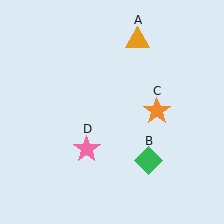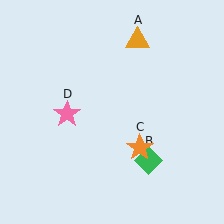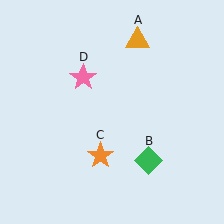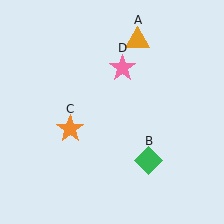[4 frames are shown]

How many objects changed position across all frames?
2 objects changed position: orange star (object C), pink star (object D).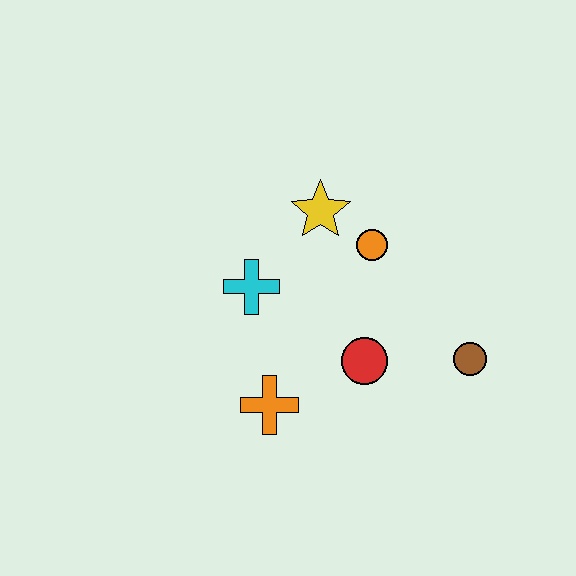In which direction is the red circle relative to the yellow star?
The red circle is below the yellow star.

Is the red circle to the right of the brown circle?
No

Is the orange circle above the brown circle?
Yes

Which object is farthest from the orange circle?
The orange cross is farthest from the orange circle.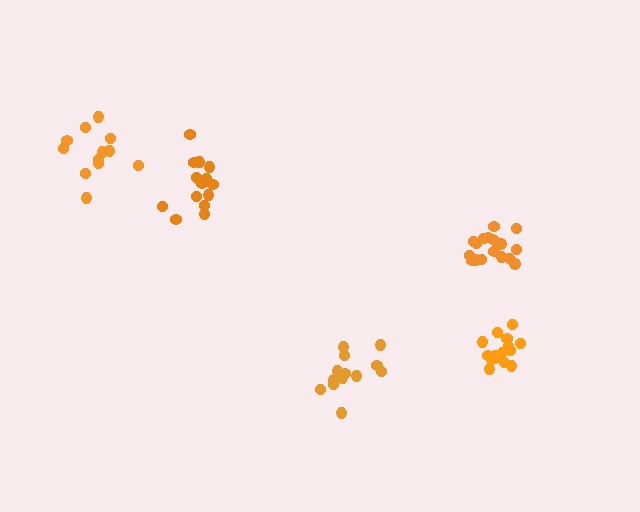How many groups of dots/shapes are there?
There are 5 groups.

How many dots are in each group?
Group 1: 18 dots, Group 2: 12 dots, Group 3: 13 dots, Group 4: 15 dots, Group 5: 16 dots (74 total).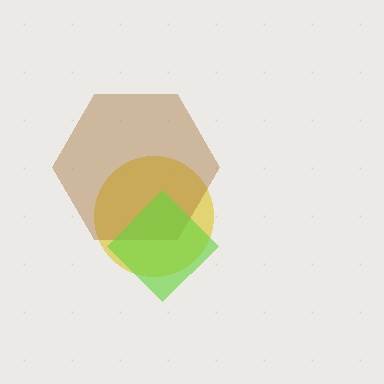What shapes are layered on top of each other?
The layered shapes are: a yellow circle, a brown hexagon, a lime diamond.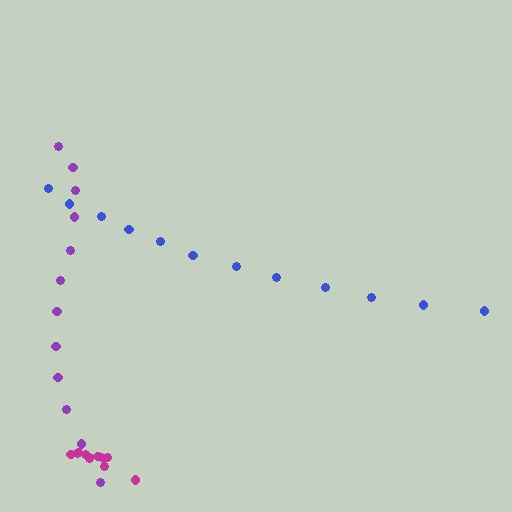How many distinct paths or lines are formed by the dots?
There are 3 distinct paths.